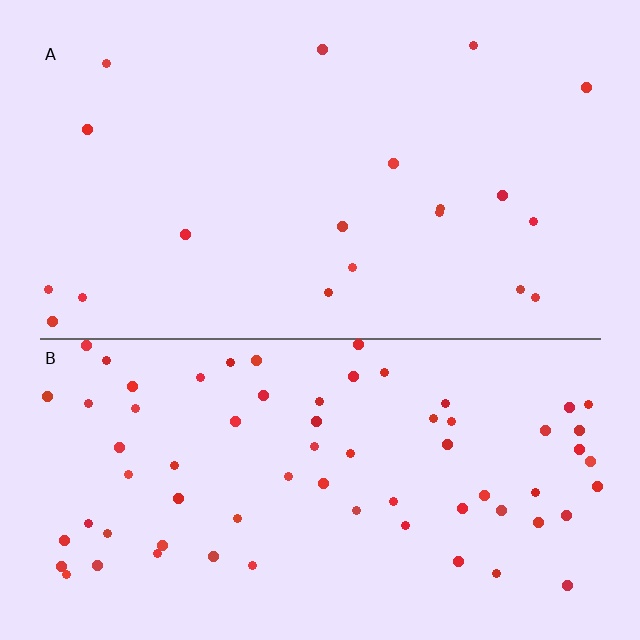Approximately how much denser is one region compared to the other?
Approximately 3.5× — region B over region A.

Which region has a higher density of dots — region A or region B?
B (the bottom).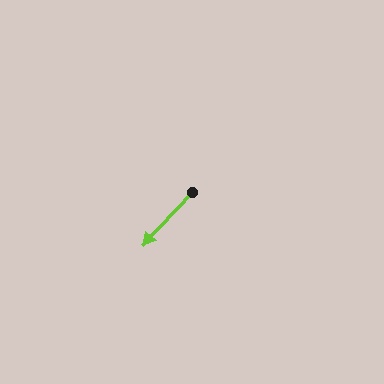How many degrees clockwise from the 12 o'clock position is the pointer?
Approximately 223 degrees.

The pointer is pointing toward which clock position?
Roughly 7 o'clock.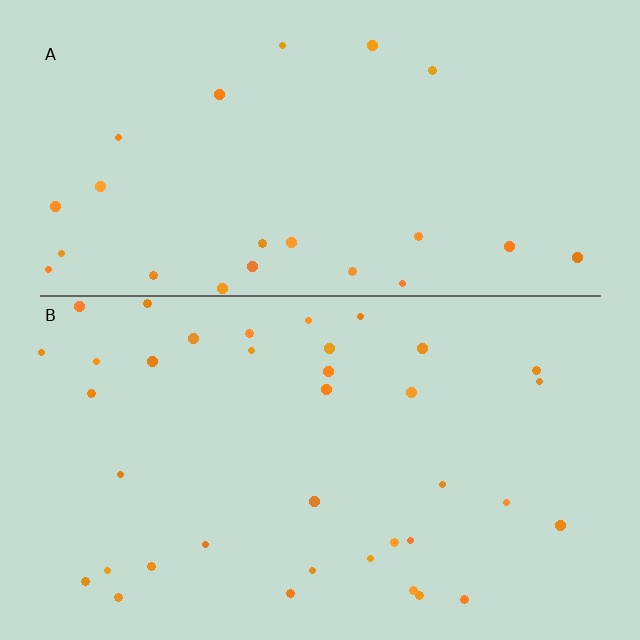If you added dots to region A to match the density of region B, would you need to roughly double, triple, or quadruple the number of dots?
Approximately double.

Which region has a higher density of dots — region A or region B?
B (the bottom).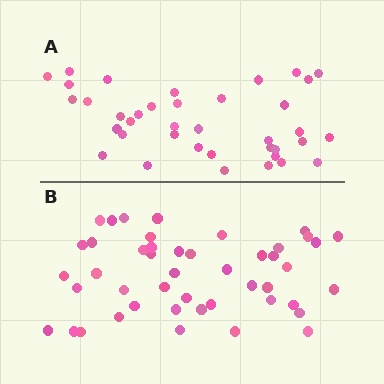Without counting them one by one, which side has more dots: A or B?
Region B (the bottom region) has more dots.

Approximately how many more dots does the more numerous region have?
Region B has roughly 8 or so more dots than region A.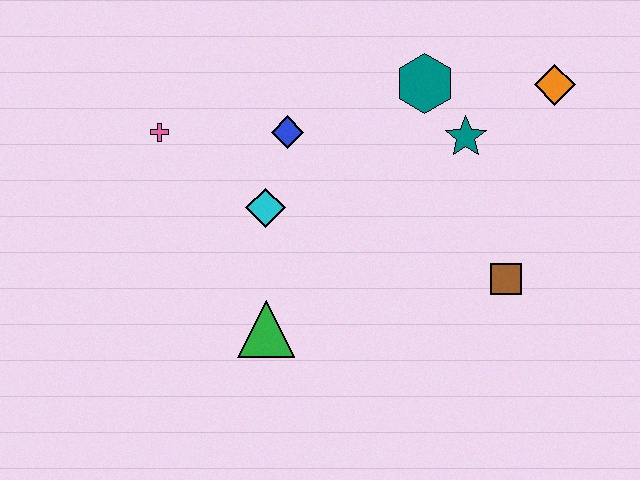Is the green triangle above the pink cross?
No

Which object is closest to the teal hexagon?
The teal star is closest to the teal hexagon.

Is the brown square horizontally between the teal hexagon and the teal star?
No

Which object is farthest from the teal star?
The pink cross is farthest from the teal star.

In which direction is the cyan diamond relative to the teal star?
The cyan diamond is to the left of the teal star.